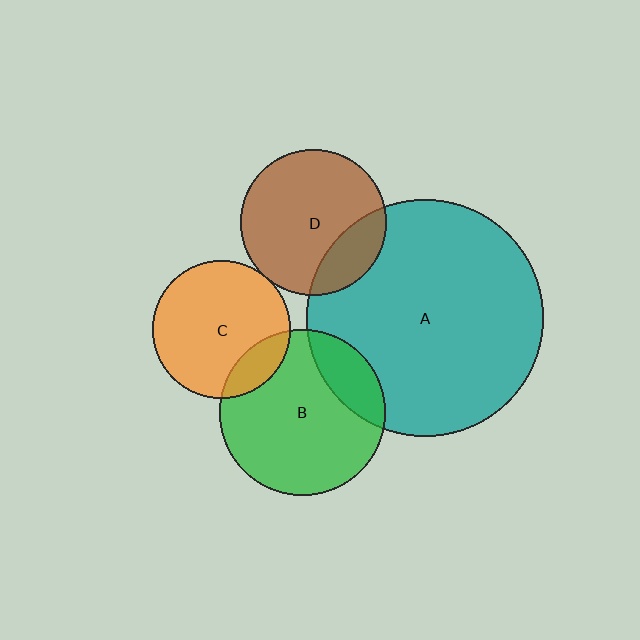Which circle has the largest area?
Circle A (teal).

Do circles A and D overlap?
Yes.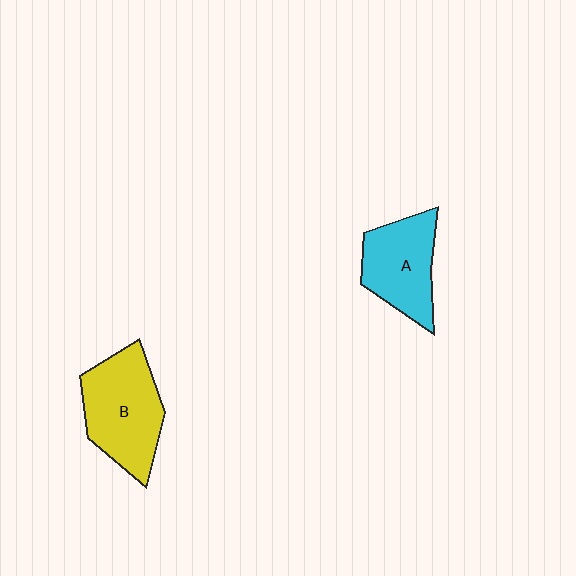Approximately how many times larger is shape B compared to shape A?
Approximately 1.2 times.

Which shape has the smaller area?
Shape A (cyan).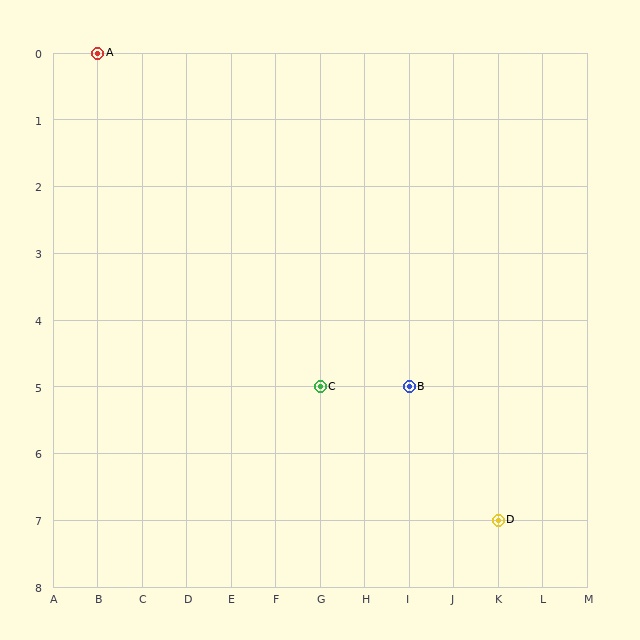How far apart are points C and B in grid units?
Points C and B are 2 columns apart.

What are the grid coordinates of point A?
Point A is at grid coordinates (B, 0).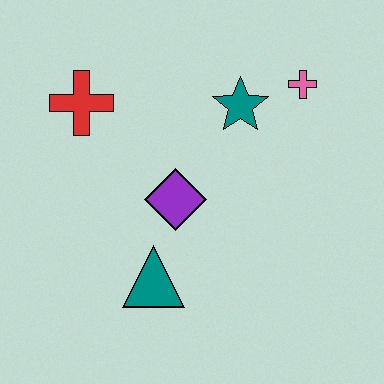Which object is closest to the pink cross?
The teal star is closest to the pink cross.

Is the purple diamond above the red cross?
No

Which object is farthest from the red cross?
The pink cross is farthest from the red cross.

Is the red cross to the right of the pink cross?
No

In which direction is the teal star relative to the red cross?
The teal star is to the right of the red cross.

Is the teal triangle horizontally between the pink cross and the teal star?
No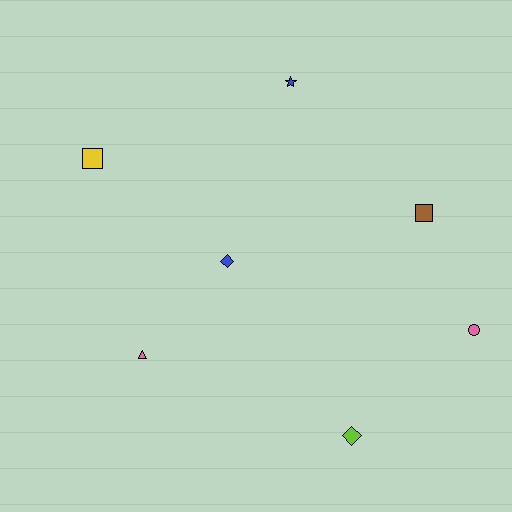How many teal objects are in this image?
There are no teal objects.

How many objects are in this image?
There are 7 objects.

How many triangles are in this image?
There is 1 triangle.